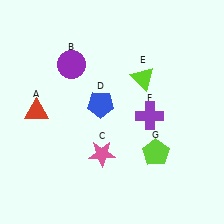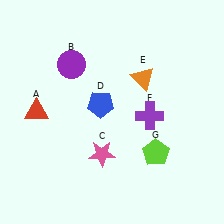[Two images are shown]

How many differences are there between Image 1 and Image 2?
There is 1 difference between the two images.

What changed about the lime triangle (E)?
In Image 1, E is lime. In Image 2, it changed to orange.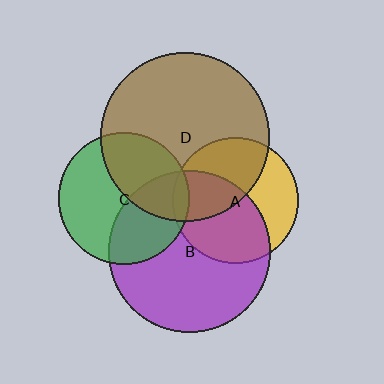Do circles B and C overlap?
Yes.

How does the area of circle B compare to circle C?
Approximately 1.5 times.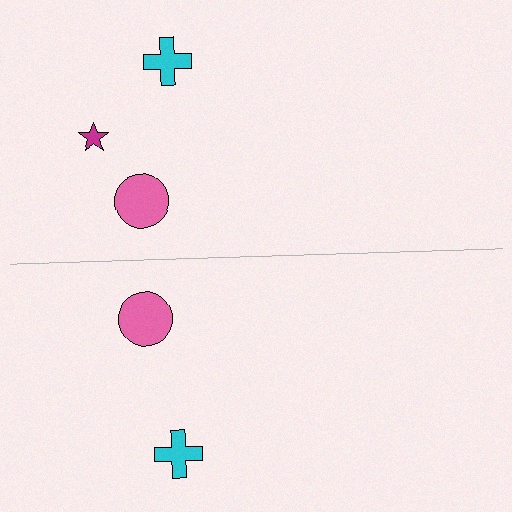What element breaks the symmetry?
A magenta star is missing from the bottom side.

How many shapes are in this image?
There are 5 shapes in this image.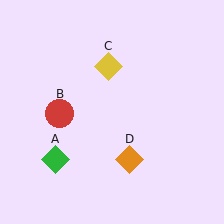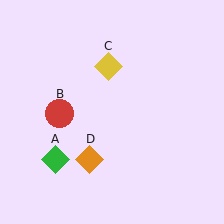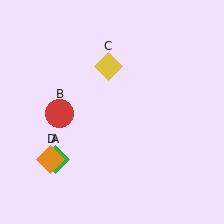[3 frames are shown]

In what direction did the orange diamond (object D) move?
The orange diamond (object D) moved left.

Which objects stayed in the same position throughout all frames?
Green diamond (object A) and red circle (object B) and yellow diamond (object C) remained stationary.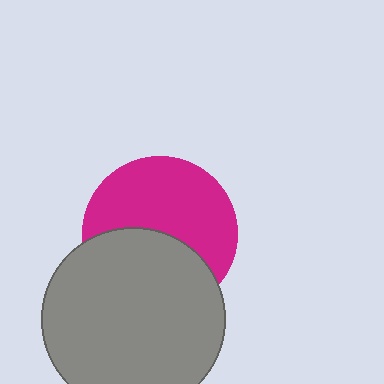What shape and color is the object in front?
The object in front is a gray circle.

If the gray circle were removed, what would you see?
You would see the complete magenta circle.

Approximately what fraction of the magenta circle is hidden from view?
Roughly 43% of the magenta circle is hidden behind the gray circle.